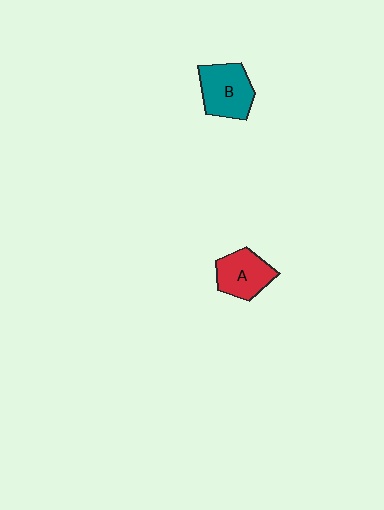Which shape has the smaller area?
Shape A (red).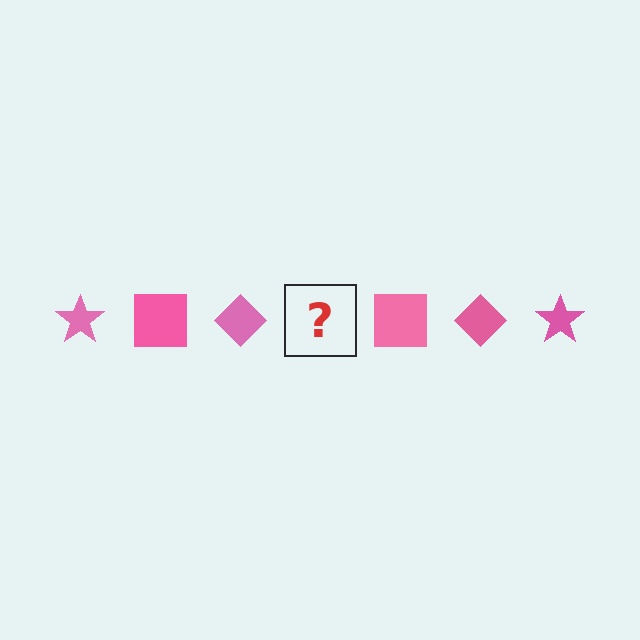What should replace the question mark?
The question mark should be replaced with a pink star.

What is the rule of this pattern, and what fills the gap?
The rule is that the pattern cycles through star, square, diamond shapes in pink. The gap should be filled with a pink star.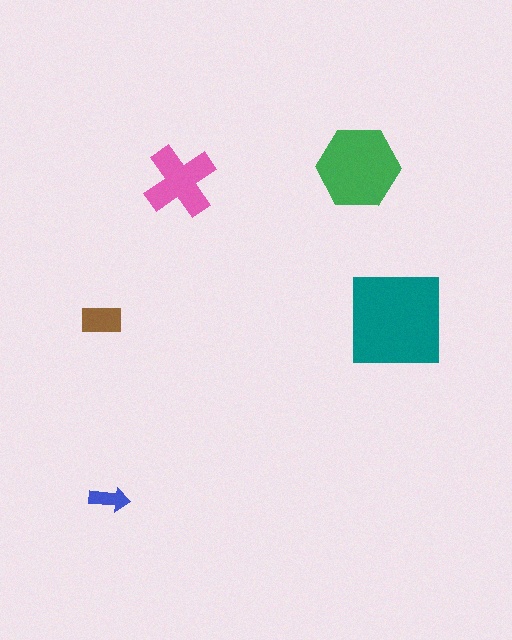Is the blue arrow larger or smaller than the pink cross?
Smaller.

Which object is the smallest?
The blue arrow.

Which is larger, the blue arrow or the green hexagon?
The green hexagon.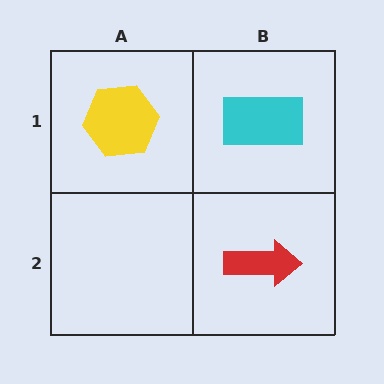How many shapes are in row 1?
2 shapes.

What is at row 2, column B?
A red arrow.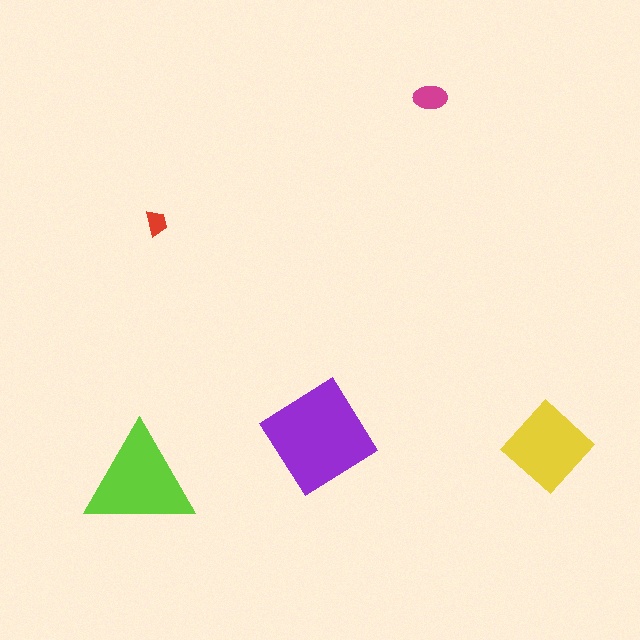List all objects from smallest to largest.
The red trapezoid, the magenta ellipse, the yellow diamond, the lime triangle, the purple diamond.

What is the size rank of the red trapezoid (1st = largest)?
5th.